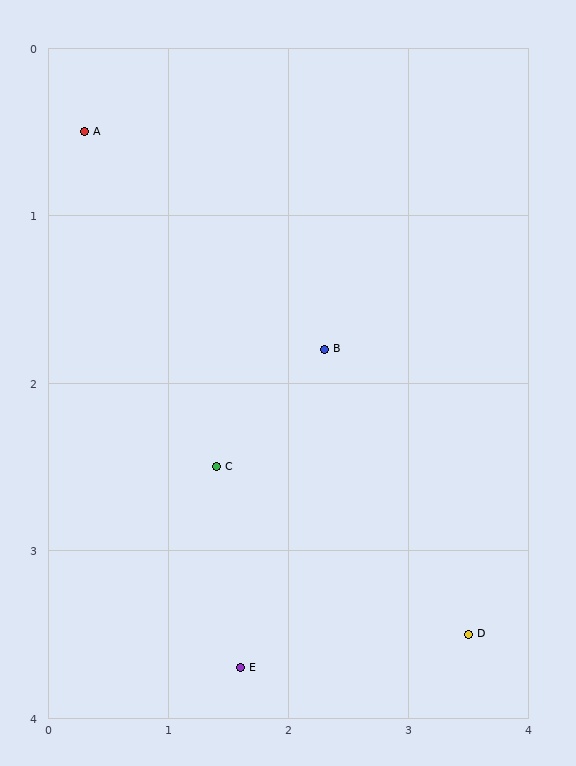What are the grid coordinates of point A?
Point A is at approximately (0.3, 0.5).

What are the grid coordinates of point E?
Point E is at approximately (1.6, 3.7).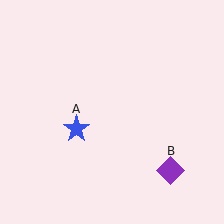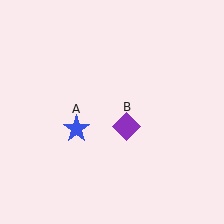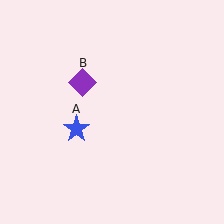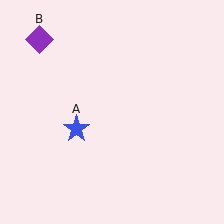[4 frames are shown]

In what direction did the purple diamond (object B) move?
The purple diamond (object B) moved up and to the left.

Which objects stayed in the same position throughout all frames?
Blue star (object A) remained stationary.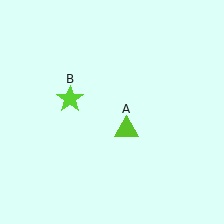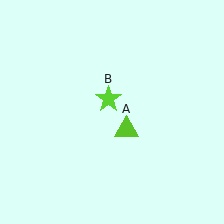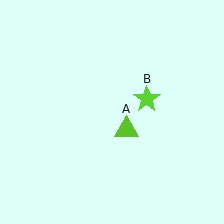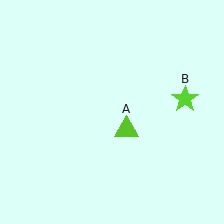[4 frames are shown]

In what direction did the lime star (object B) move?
The lime star (object B) moved right.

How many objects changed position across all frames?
1 object changed position: lime star (object B).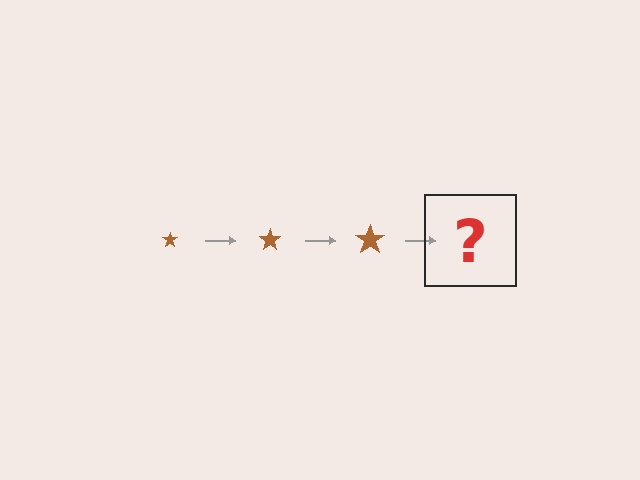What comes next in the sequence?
The next element should be a brown star, larger than the previous one.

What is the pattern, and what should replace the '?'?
The pattern is that the star gets progressively larger each step. The '?' should be a brown star, larger than the previous one.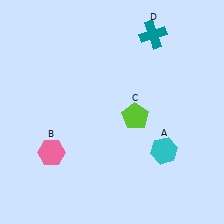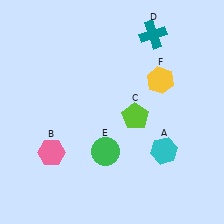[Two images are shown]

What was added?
A green circle (E), a yellow hexagon (F) were added in Image 2.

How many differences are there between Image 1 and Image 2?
There are 2 differences between the two images.